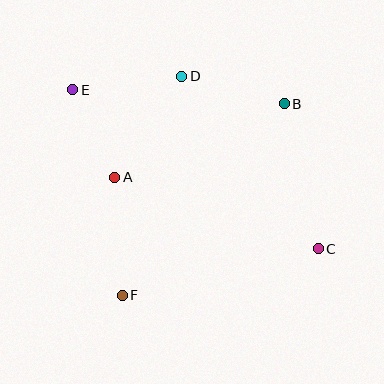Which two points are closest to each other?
Points A and E are closest to each other.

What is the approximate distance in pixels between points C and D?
The distance between C and D is approximately 220 pixels.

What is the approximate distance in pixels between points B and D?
The distance between B and D is approximately 106 pixels.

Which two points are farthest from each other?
Points C and E are farthest from each other.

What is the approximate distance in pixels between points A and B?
The distance between A and B is approximately 185 pixels.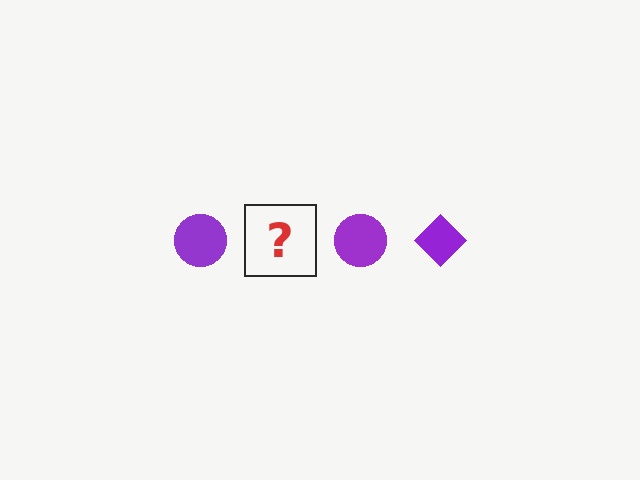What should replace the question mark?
The question mark should be replaced with a purple diamond.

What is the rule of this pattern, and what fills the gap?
The rule is that the pattern cycles through circle, diamond shapes in purple. The gap should be filled with a purple diamond.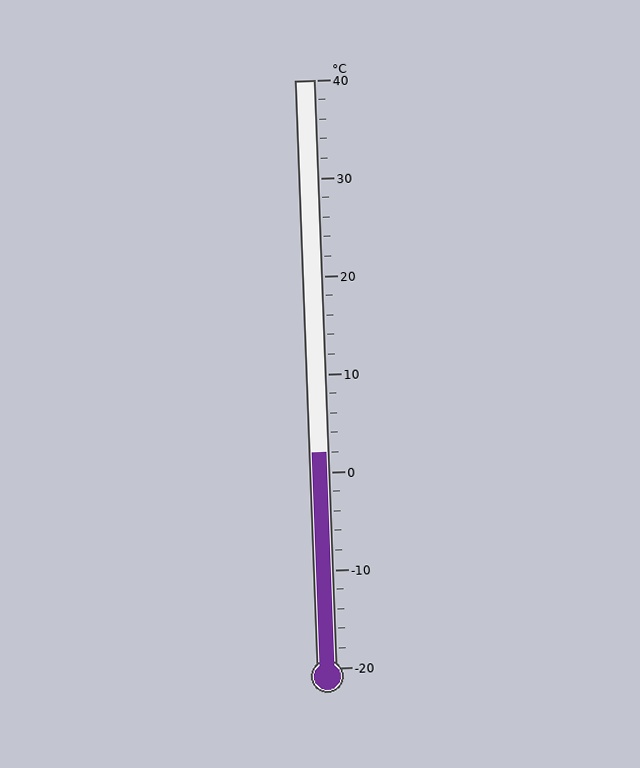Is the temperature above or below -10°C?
The temperature is above -10°C.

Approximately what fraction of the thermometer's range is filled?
The thermometer is filled to approximately 35% of its range.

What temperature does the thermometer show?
The thermometer shows approximately 2°C.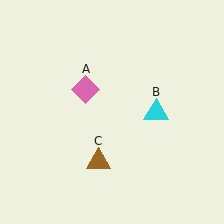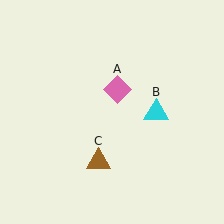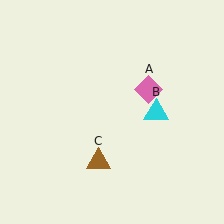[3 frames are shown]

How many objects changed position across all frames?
1 object changed position: pink diamond (object A).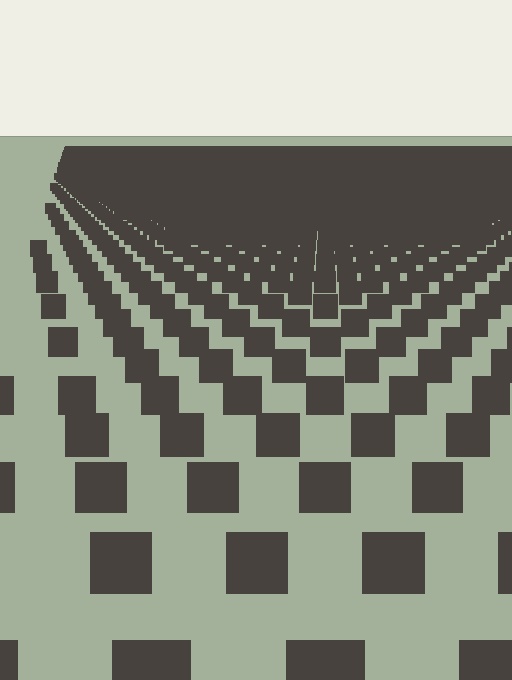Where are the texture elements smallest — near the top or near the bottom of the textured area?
Near the top.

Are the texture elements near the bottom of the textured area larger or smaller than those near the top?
Larger. Near the bottom, elements are closer to the viewer and appear at a bigger on-screen size.